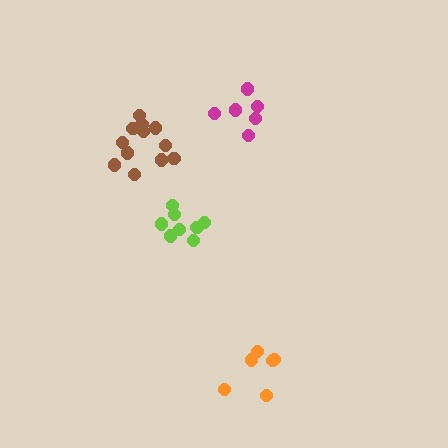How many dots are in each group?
Group 1: 6 dots, Group 2: 6 dots, Group 3: 12 dots, Group 4: 8 dots (32 total).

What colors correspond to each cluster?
The clusters are colored: orange, magenta, brown, lime.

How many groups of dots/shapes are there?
There are 4 groups.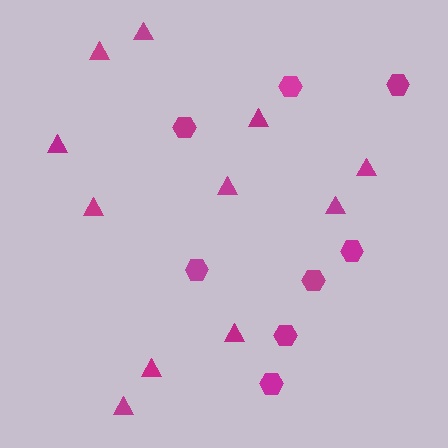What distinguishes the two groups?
There are 2 groups: one group of hexagons (8) and one group of triangles (11).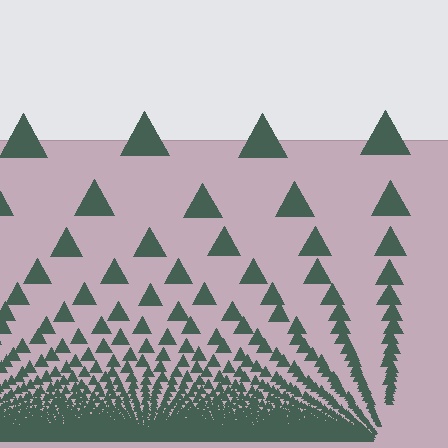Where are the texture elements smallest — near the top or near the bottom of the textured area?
Near the bottom.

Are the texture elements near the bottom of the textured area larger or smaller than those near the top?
Smaller. The gradient is inverted — elements near the bottom are smaller and denser.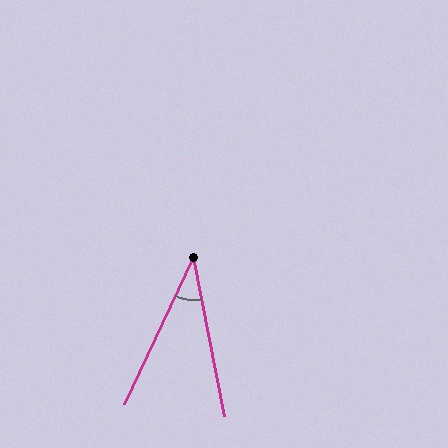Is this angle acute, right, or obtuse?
It is acute.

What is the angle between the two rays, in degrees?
Approximately 36 degrees.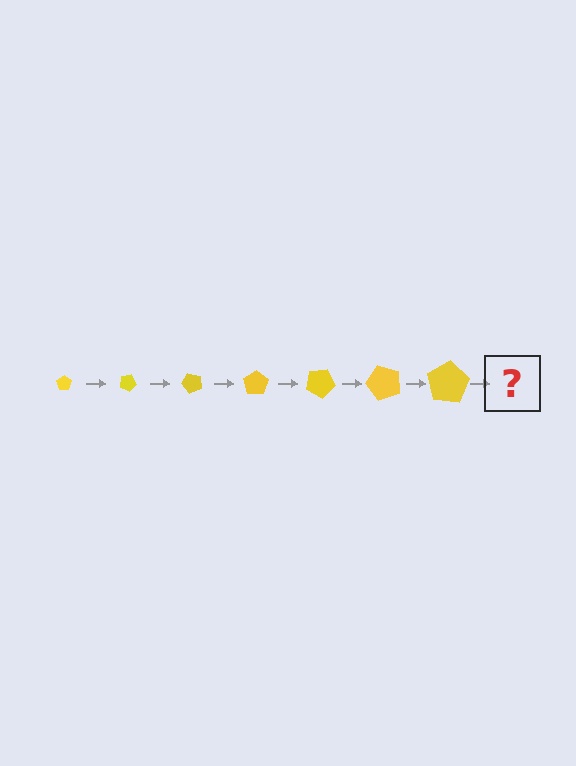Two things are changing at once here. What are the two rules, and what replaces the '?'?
The two rules are that the pentagon grows larger each step and it rotates 25 degrees each step. The '?' should be a pentagon, larger than the previous one and rotated 175 degrees from the start.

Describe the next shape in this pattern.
It should be a pentagon, larger than the previous one and rotated 175 degrees from the start.